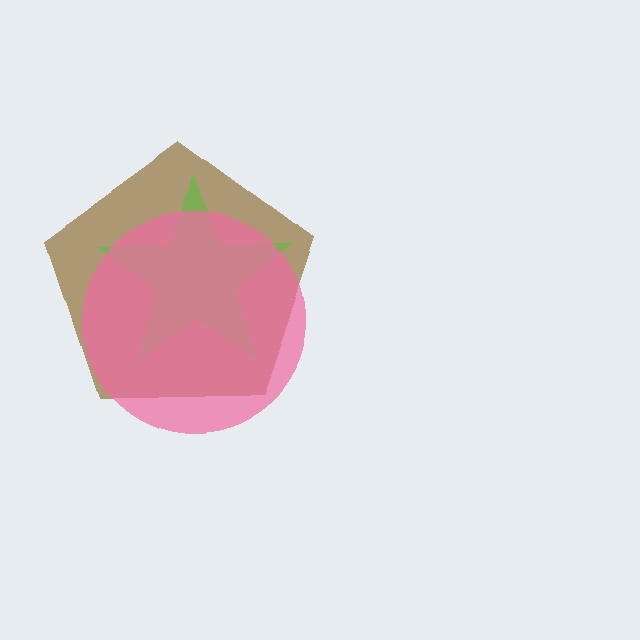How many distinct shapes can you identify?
There are 3 distinct shapes: a brown pentagon, a lime star, a pink circle.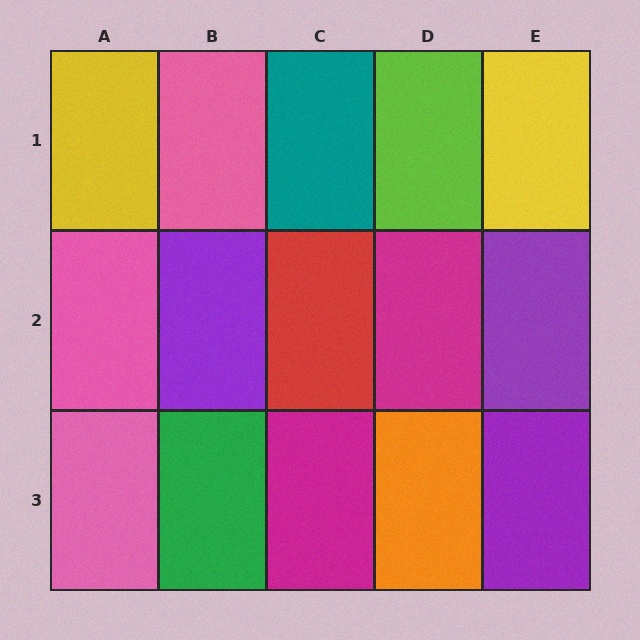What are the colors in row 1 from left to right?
Yellow, pink, teal, lime, yellow.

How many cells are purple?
3 cells are purple.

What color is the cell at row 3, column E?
Purple.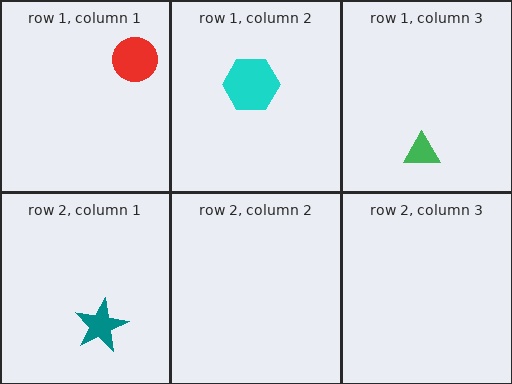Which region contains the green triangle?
The row 1, column 3 region.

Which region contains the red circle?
The row 1, column 1 region.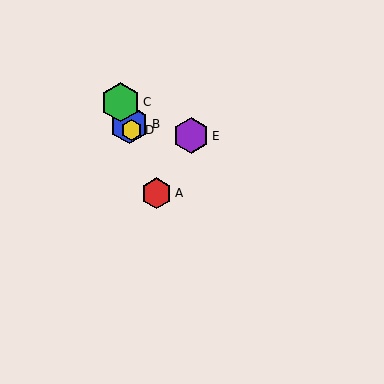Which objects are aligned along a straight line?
Objects A, B, C, D are aligned along a straight line.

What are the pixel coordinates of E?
Object E is at (191, 136).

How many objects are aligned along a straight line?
4 objects (A, B, C, D) are aligned along a straight line.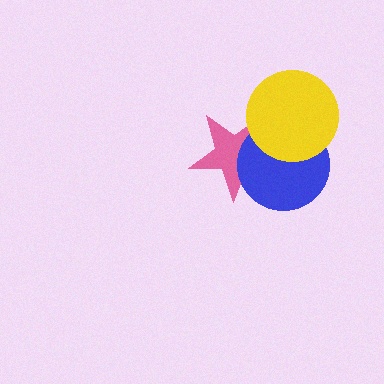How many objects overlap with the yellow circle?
2 objects overlap with the yellow circle.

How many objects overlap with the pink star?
2 objects overlap with the pink star.